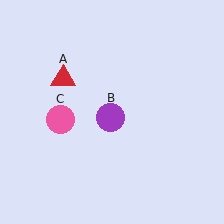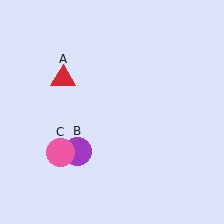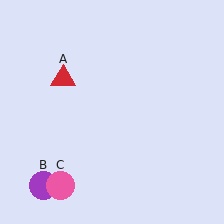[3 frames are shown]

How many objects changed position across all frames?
2 objects changed position: purple circle (object B), pink circle (object C).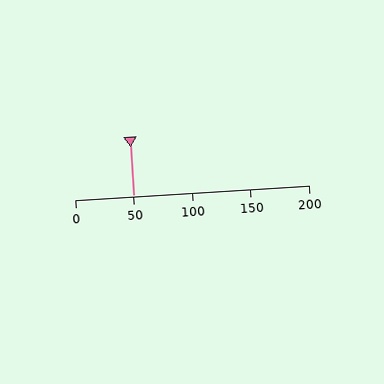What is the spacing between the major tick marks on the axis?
The major ticks are spaced 50 apart.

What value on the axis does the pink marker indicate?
The marker indicates approximately 50.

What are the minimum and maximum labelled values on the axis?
The axis runs from 0 to 200.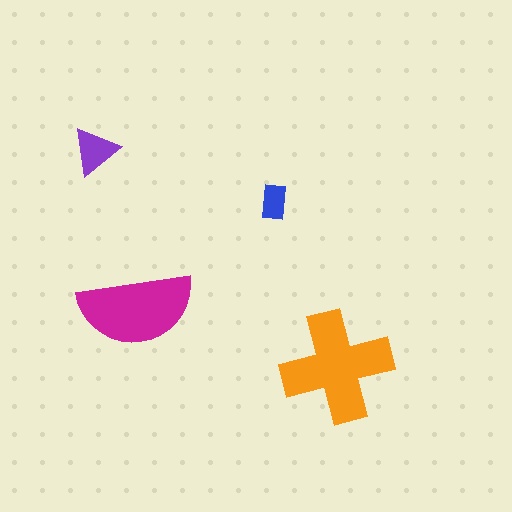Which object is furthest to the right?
The orange cross is rightmost.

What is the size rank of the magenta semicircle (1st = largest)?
2nd.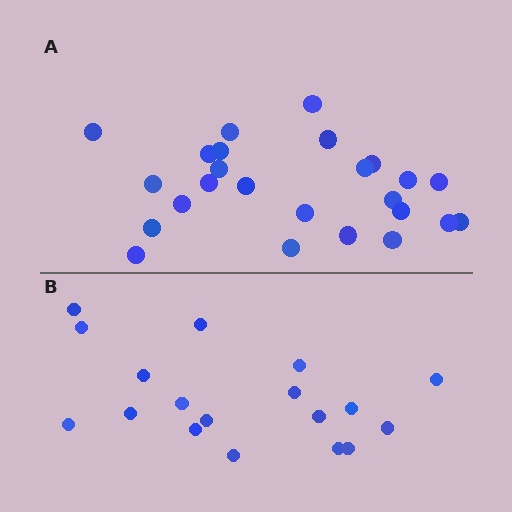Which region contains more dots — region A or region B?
Region A (the top region) has more dots.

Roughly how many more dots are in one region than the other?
Region A has roughly 8 or so more dots than region B.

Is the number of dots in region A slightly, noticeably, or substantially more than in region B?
Region A has noticeably more, but not dramatically so. The ratio is roughly 1.4 to 1.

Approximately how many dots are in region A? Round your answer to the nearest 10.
About 20 dots. (The exact count is 25, which rounds to 20.)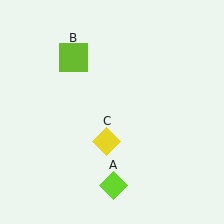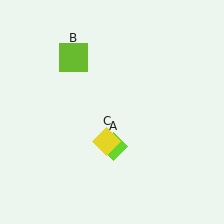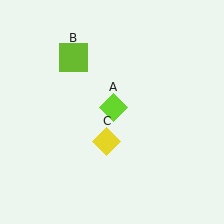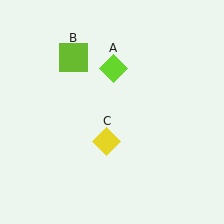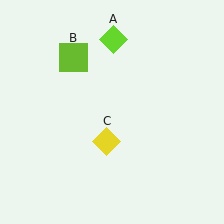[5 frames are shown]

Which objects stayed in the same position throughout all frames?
Lime square (object B) and yellow diamond (object C) remained stationary.